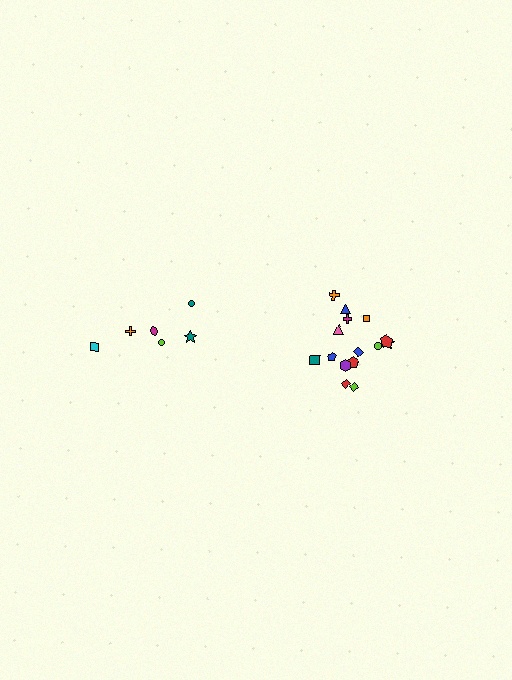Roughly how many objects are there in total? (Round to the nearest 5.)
Roughly 20 objects in total.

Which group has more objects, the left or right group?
The right group.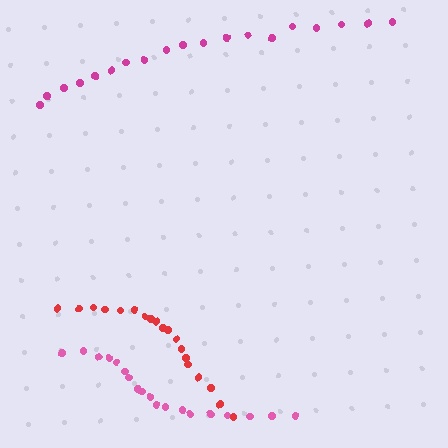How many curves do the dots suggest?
There are 3 distinct paths.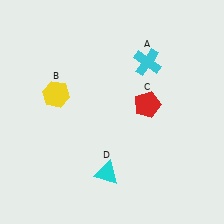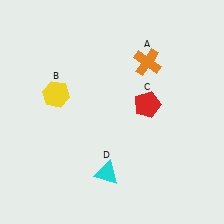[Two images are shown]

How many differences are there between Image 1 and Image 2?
There is 1 difference between the two images.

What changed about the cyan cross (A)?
In Image 1, A is cyan. In Image 2, it changed to orange.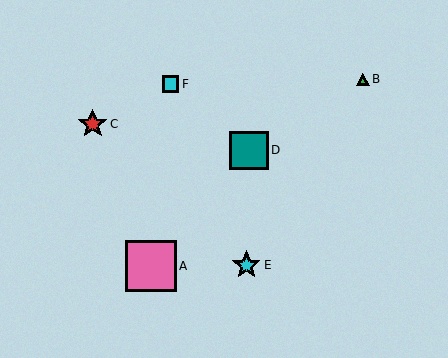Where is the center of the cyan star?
The center of the cyan star is at (246, 265).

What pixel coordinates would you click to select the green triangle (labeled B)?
Click at (363, 79) to select the green triangle B.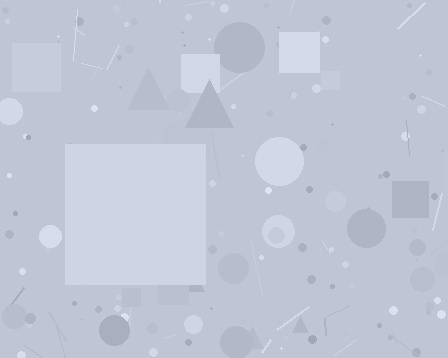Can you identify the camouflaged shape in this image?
The camouflaged shape is a square.